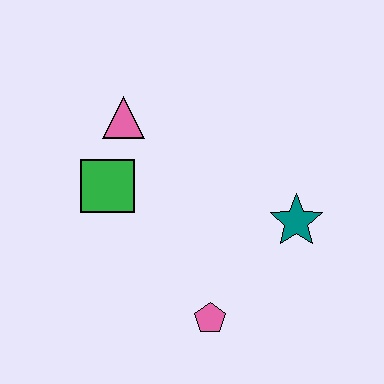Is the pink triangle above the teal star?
Yes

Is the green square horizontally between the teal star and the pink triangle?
No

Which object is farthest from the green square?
The teal star is farthest from the green square.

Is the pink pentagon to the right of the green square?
Yes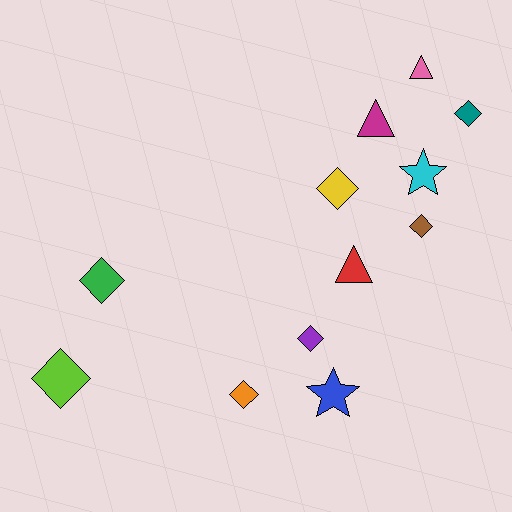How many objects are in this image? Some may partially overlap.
There are 12 objects.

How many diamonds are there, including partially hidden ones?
There are 7 diamonds.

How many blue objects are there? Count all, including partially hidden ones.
There is 1 blue object.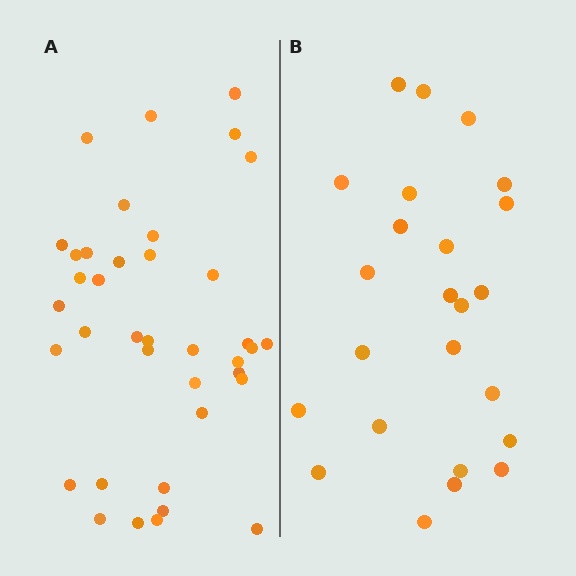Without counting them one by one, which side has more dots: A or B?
Region A (the left region) has more dots.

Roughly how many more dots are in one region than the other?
Region A has approximately 15 more dots than region B.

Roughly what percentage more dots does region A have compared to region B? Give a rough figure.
About 60% more.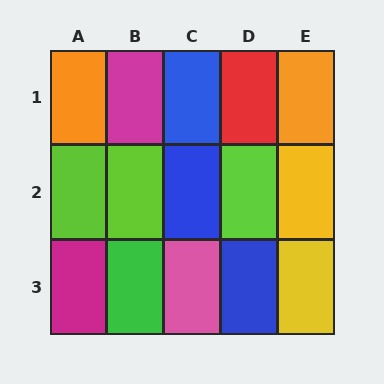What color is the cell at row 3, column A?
Magenta.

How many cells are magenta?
2 cells are magenta.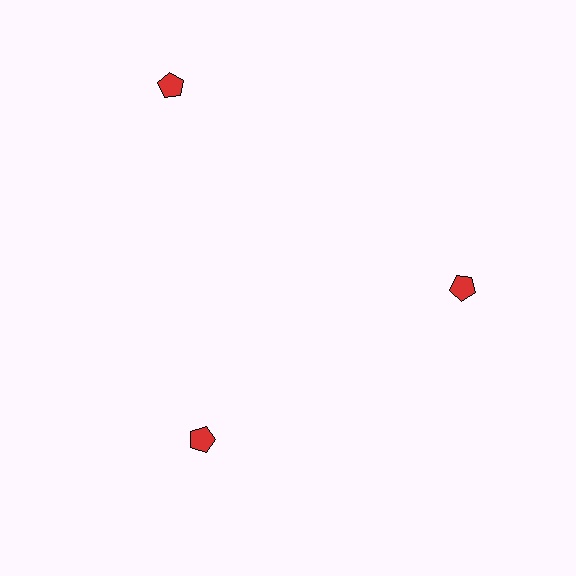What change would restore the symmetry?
The symmetry would be restored by moving it inward, back onto the ring so that all 3 pentagons sit at equal angles and equal distance from the center.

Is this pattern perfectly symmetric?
No. The 3 red pentagons are arranged in a ring, but one element near the 11 o'clock position is pushed outward from the center, breaking the 3-fold rotational symmetry.